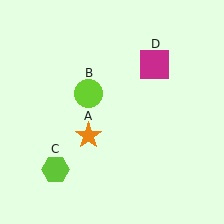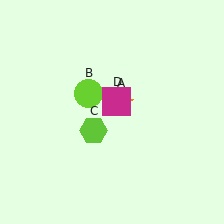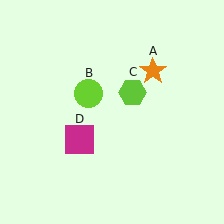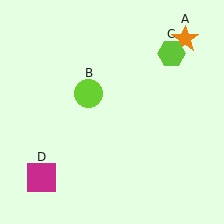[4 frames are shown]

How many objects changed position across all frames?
3 objects changed position: orange star (object A), lime hexagon (object C), magenta square (object D).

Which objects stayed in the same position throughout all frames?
Lime circle (object B) remained stationary.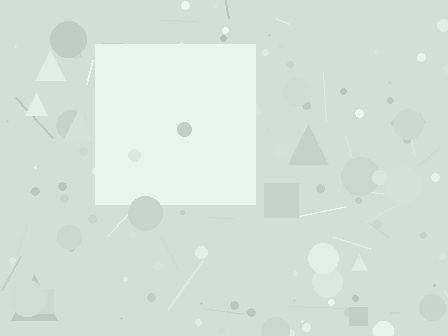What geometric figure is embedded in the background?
A square is embedded in the background.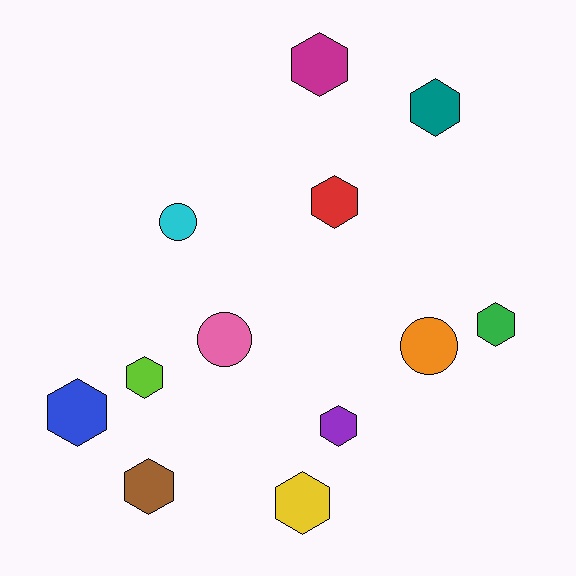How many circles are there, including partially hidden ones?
There are 3 circles.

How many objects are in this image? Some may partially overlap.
There are 12 objects.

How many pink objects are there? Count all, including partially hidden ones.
There is 1 pink object.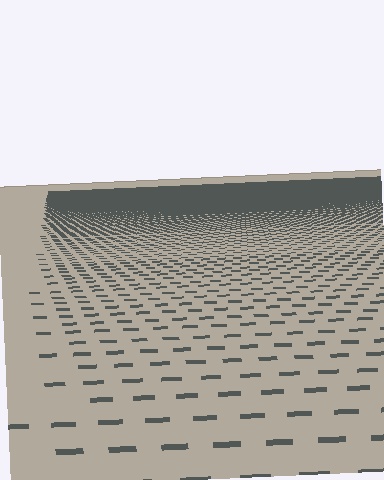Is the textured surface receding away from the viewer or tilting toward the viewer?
The surface is receding away from the viewer. Texture elements get smaller and denser toward the top.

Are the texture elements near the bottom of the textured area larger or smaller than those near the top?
Larger. Near the bottom, elements are closer to the viewer and appear at a bigger on-screen size.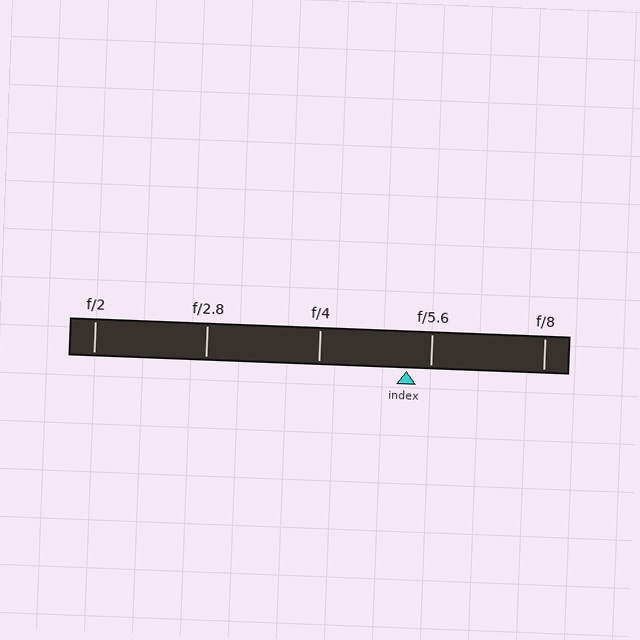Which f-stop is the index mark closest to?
The index mark is closest to f/5.6.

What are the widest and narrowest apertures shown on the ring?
The widest aperture shown is f/2 and the narrowest is f/8.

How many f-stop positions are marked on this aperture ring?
There are 5 f-stop positions marked.